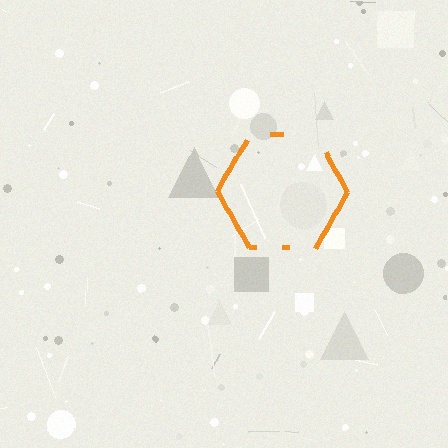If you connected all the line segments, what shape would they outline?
They would outline a hexagon.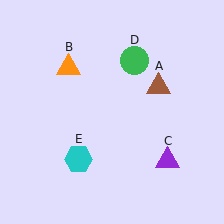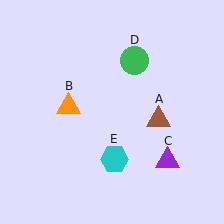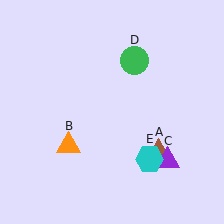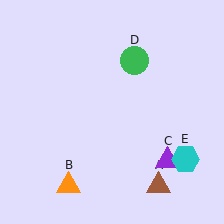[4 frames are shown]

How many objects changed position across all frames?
3 objects changed position: brown triangle (object A), orange triangle (object B), cyan hexagon (object E).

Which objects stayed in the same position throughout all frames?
Purple triangle (object C) and green circle (object D) remained stationary.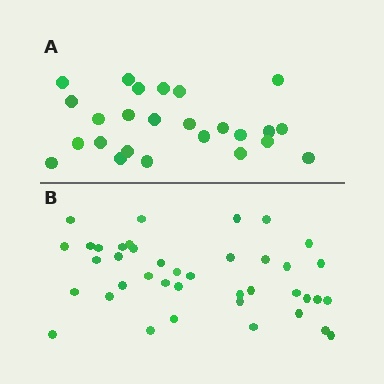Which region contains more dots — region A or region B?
Region B (the bottom region) has more dots.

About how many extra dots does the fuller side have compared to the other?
Region B has approximately 15 more dots than region A.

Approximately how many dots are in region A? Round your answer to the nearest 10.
About 20 dots. (The exact count is 25, which rounds to 20.)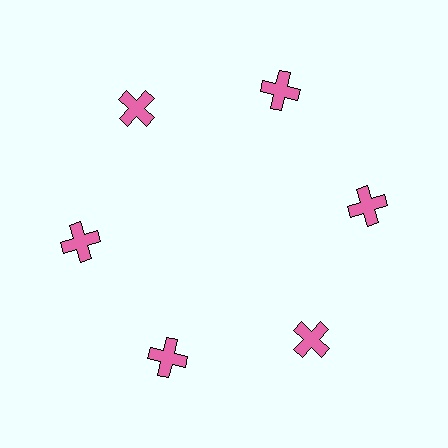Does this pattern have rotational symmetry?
Yes, this pattern has 6-fold rotational symmetry. It looks the same after rotating 60 degrees around the center.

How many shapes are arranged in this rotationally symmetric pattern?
There are 6 shapes, arranged in 6 groups of 1.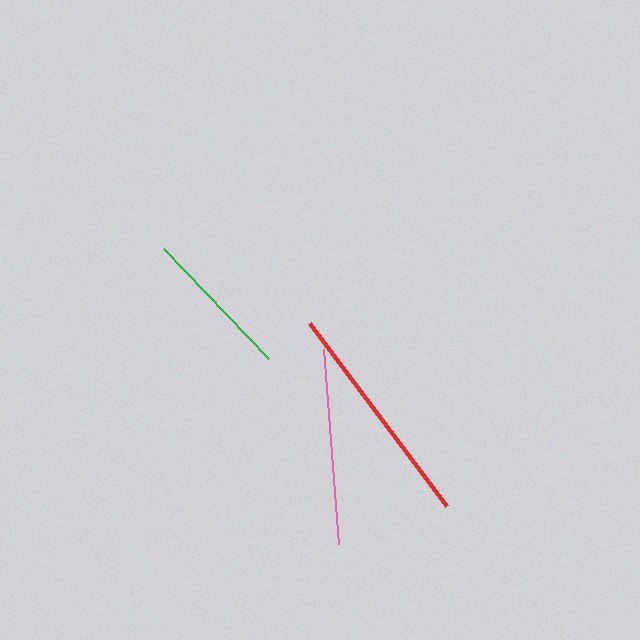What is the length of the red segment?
The red segment is approximately 229 pixels long.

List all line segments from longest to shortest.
From longest to shortest: red, pink, green.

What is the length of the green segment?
The green segment is approximately 152 pixels long.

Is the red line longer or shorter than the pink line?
The red line is longer than the pink line.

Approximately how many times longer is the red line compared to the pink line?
The red line is approximately 1.2 times the length of the pink line.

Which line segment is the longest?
The red line is the longest at approximately 229 pixels.